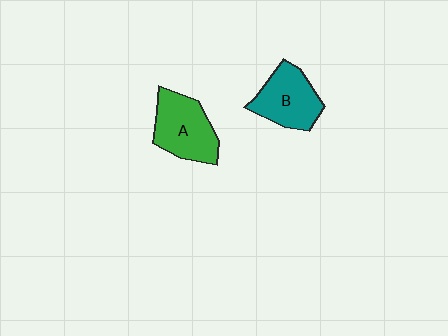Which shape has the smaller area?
Shape B (teal).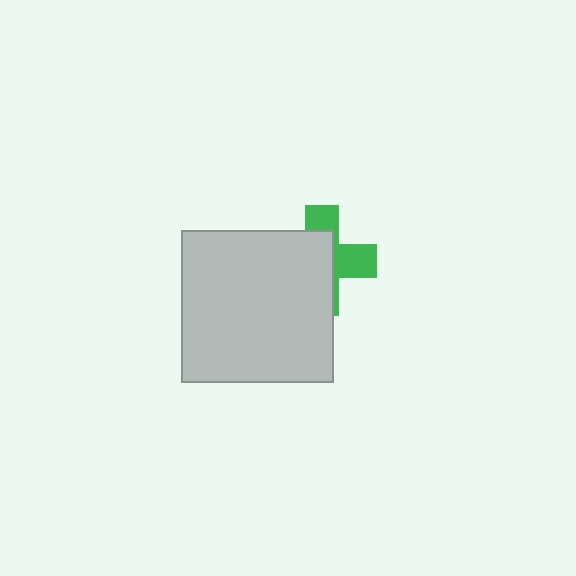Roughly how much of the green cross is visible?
A small part of it is visible (roughly 41%).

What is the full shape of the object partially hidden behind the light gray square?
The partially hidden object is a green cross.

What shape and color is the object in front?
The object in front is a light gray square.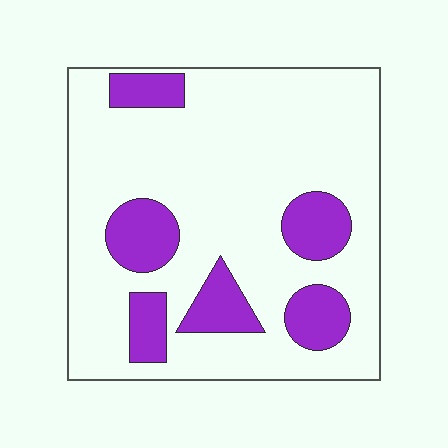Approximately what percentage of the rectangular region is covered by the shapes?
Approximately 20%.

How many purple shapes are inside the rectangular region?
6.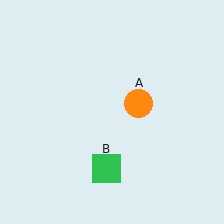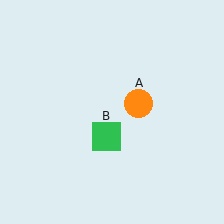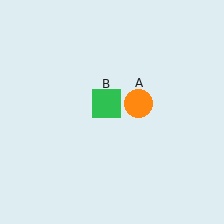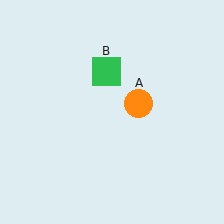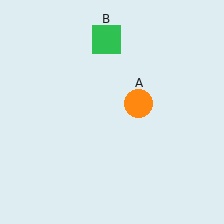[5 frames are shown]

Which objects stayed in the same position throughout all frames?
Orange circle (object A) remained stationary.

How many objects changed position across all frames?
1 object changed position: green square (object B).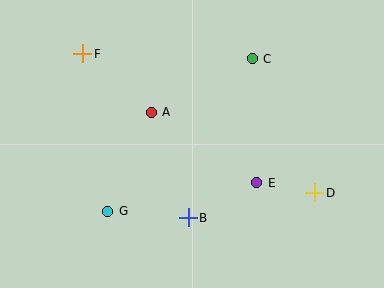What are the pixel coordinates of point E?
Point E is at (257, 183).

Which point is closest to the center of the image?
Point A at (151, 112) is closest to the center.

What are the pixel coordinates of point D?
Point D is at (315, 193).